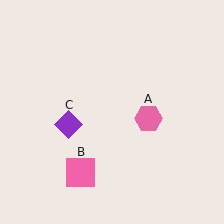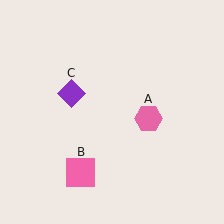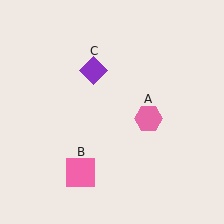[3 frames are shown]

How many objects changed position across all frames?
1 object changed position: purple diamond (object C).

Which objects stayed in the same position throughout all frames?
Pink hexagon (object A) and pink square (object B) remained stationary.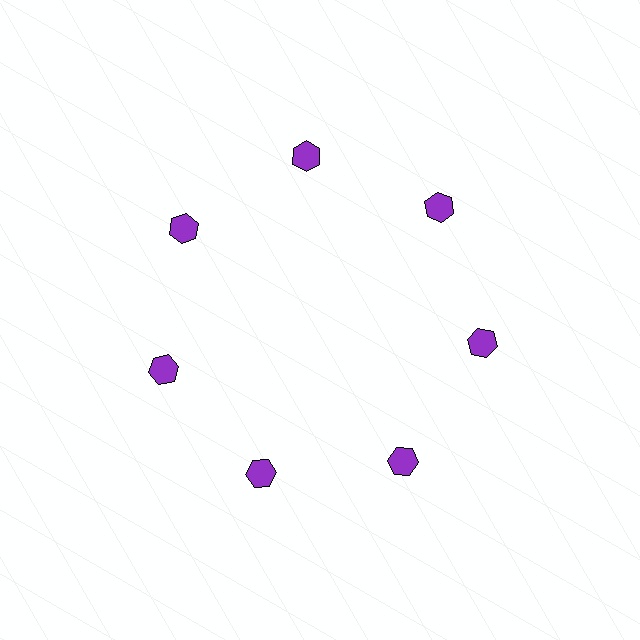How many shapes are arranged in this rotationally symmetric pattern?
There are 7 shapes, arranged in 7 groups of 1.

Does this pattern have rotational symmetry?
Yes, this pattern has 7-fold rotational symmetry. It looks the same after rotating 51 degrees around the center.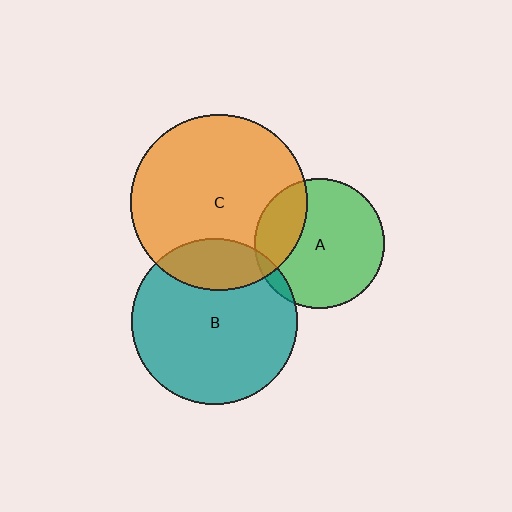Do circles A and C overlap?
Yes.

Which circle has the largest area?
Circle C (orange).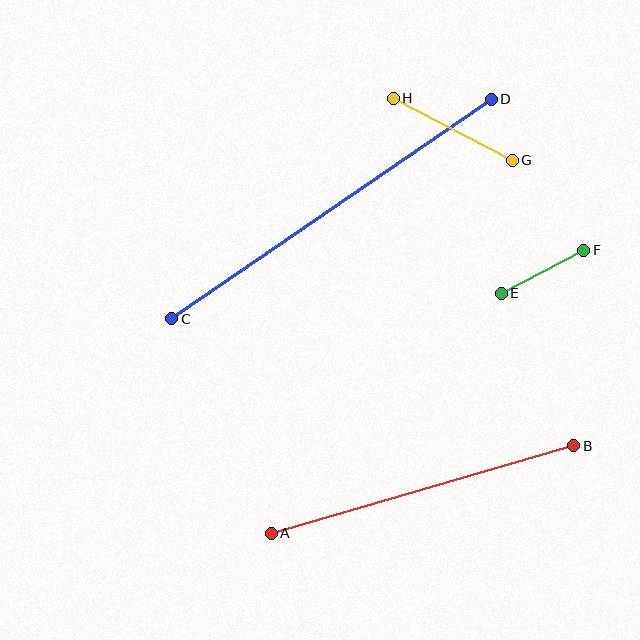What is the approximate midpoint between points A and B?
The midpoint is at approximately (423, 490) pixels.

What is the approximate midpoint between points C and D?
The midpoint is at approximately (332, 209) pixels.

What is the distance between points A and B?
The distance is approximately 315 pixels.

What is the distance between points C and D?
The distance is approximately 387 pixels.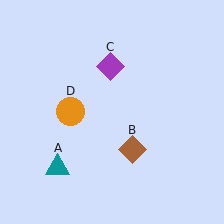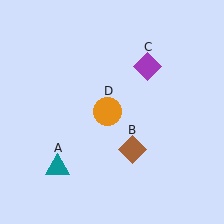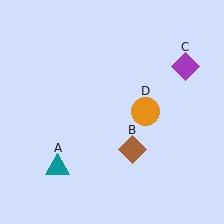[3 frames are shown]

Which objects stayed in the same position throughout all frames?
Teal triangle (object A) and brown diamond (object B) remained stationary.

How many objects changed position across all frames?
2 objects changed position: purple diamond (object C), orange circle (object D).